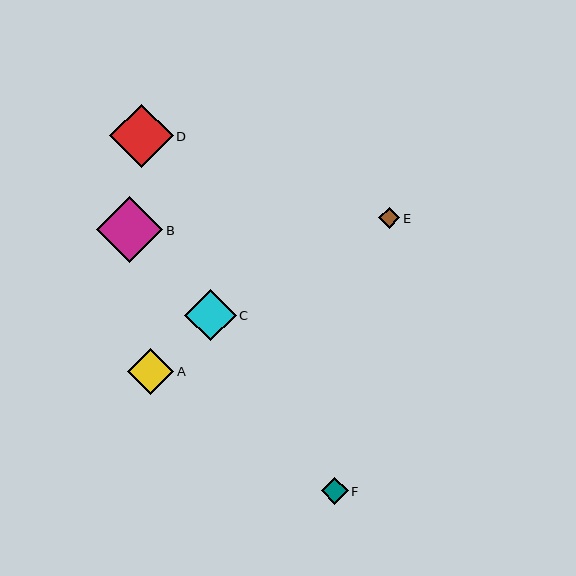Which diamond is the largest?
Diamond B is the largest with a size of approximately 66 pixels.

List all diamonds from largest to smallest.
From largest to smallest: B, D, C, A, F, E.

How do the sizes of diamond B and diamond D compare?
Diamond B and diamond D are approximately the same size.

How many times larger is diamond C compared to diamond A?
Diamond C is approximately 1.1 times the size of diamond A.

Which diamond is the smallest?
Diamond E is the smallest with a size of approximately 21 pixels.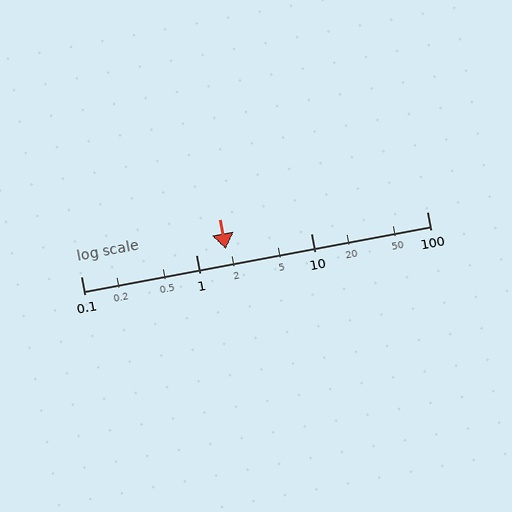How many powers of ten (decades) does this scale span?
The scale spans 3 decades, from 0.1 to 100.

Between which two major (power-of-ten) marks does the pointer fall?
The pointer is between 1 and 10.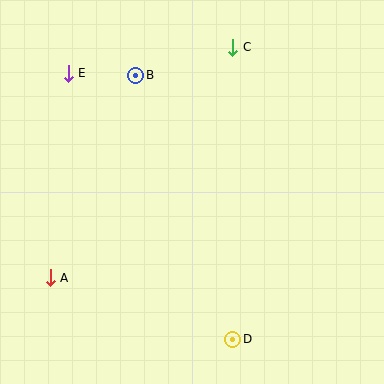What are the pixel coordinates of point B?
Point B is at (136, 75).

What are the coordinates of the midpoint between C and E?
The midpoint between C and E is at (150, 60).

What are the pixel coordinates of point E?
Point E is at (68, 73).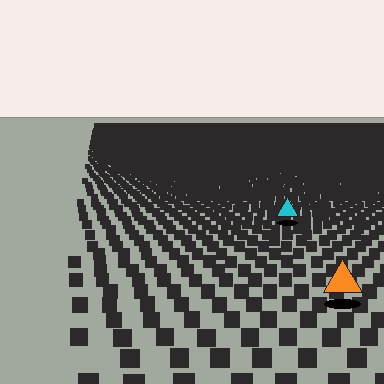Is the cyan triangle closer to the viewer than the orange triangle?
No. The orange triangle is closer — you can tell from the texture gradient: the ground texture is coarser near it.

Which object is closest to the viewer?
The orange triangle is closest. The texture marks near it are larger and more spread out.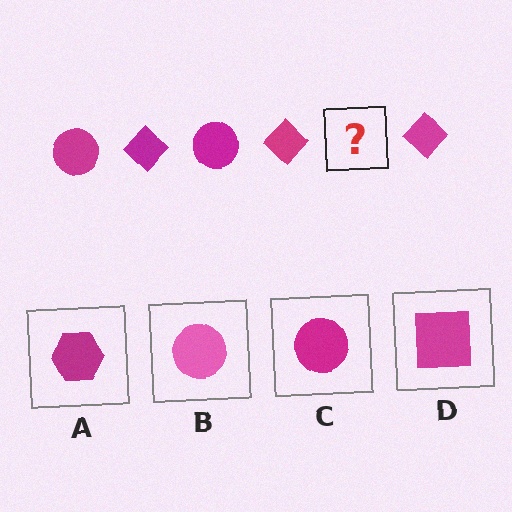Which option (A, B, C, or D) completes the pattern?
C.